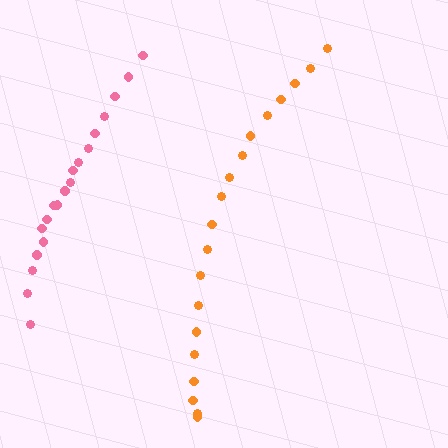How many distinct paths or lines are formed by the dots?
There are 2 distinct paths.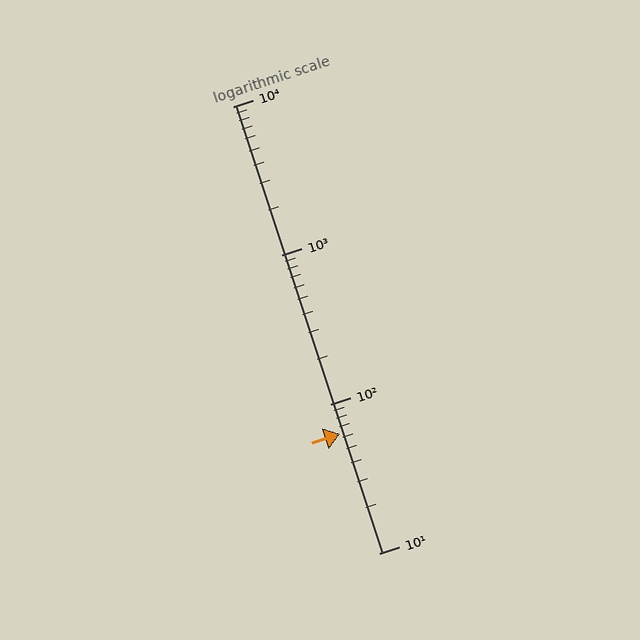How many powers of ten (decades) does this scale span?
The scale spans 3 decades, from 10 to 10000.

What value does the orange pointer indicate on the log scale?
The pointer indicates approximately 63.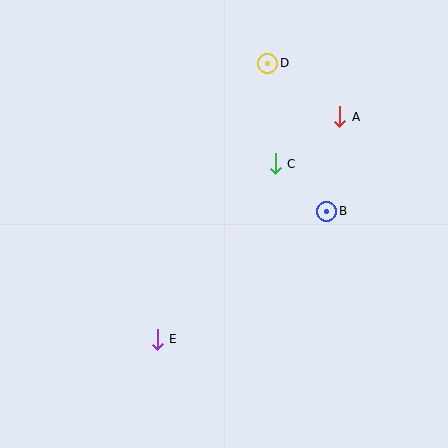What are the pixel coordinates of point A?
Point A is at (340, 117).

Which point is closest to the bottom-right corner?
Point B is closest to the bottom-right corner.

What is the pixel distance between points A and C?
The distance between A and C is 80 pixels.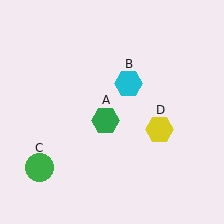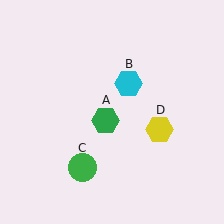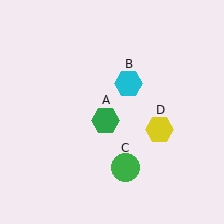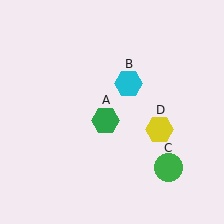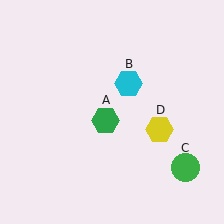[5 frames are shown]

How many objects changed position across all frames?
1 object changed position: green circle (object C).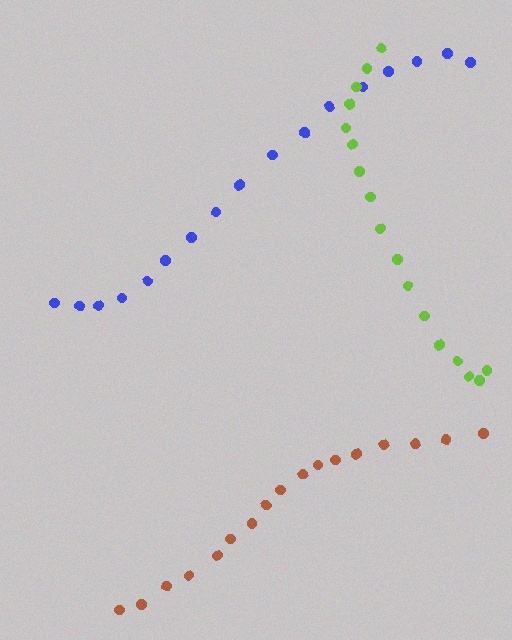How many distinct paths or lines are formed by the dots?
There are 3 distinct paths.